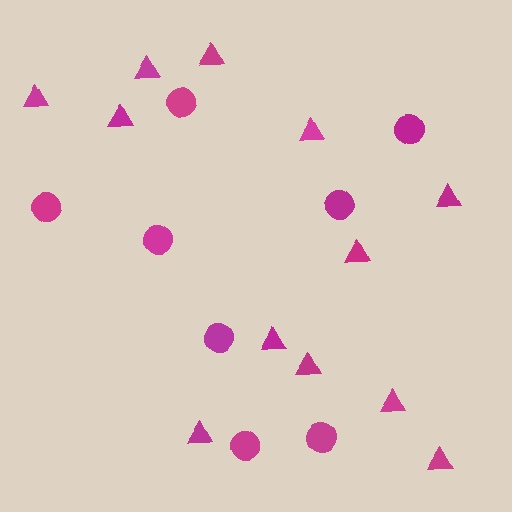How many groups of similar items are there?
There are 2 groups: one group of triangles (12) and one group of circles (8).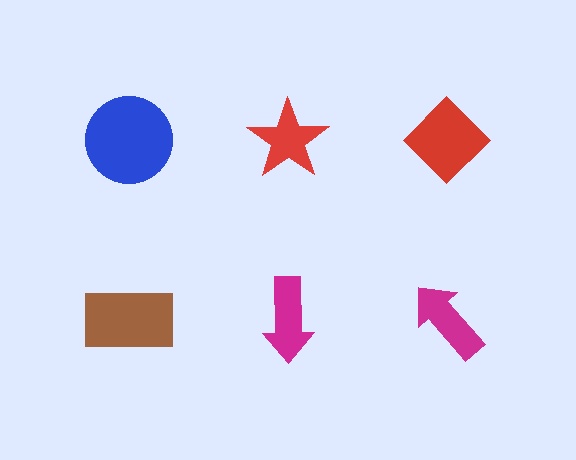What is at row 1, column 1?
A blue circle.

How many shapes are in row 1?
3 shapes.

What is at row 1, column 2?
A red star.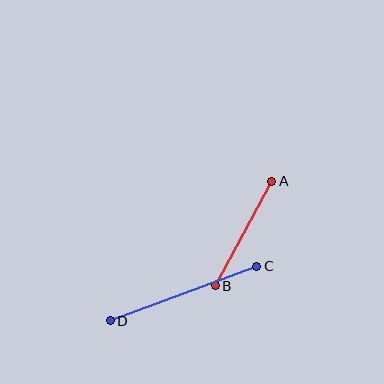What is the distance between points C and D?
The distance is approximately 156 pixels.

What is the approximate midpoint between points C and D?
The midpoint is at approximately (183, 294) pixels.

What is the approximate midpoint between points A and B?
The midpoint is at approximately (243, 233) pixels.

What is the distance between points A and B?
The distance is approximately 119 pixels.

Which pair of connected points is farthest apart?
Points C and D are farthest apart.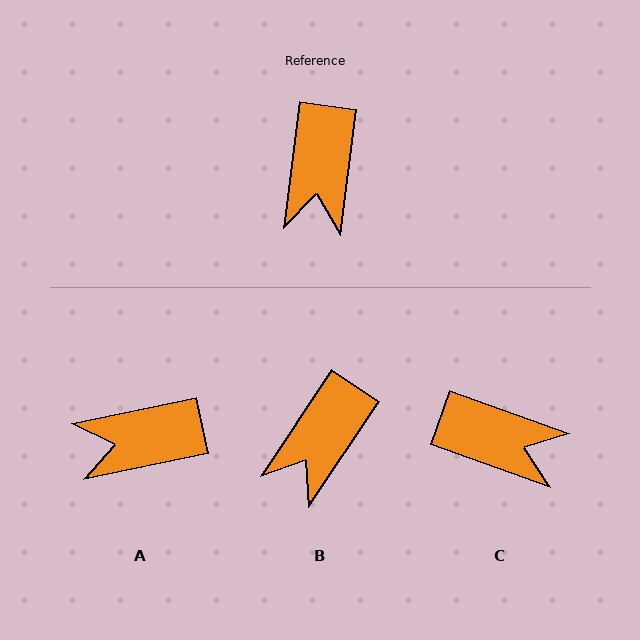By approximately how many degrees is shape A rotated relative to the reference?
Approximately 71 degrees clockwise.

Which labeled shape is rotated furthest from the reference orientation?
C, about 78 degrees away.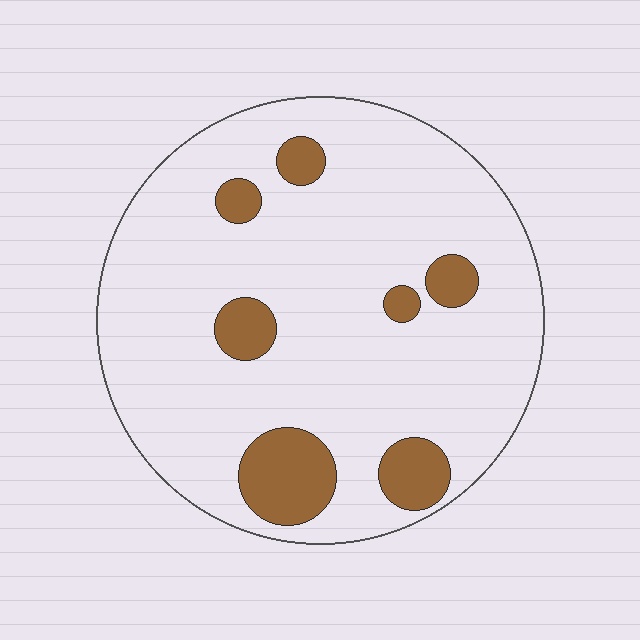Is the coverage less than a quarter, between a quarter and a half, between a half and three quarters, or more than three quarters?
Less than a quarter.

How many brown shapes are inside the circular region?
7.